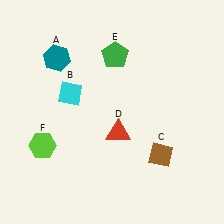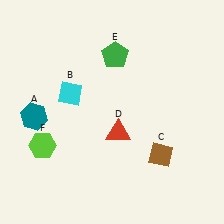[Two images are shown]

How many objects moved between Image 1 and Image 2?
1 object moved between the two images.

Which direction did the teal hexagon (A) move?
The teal hexagon (A) moved down.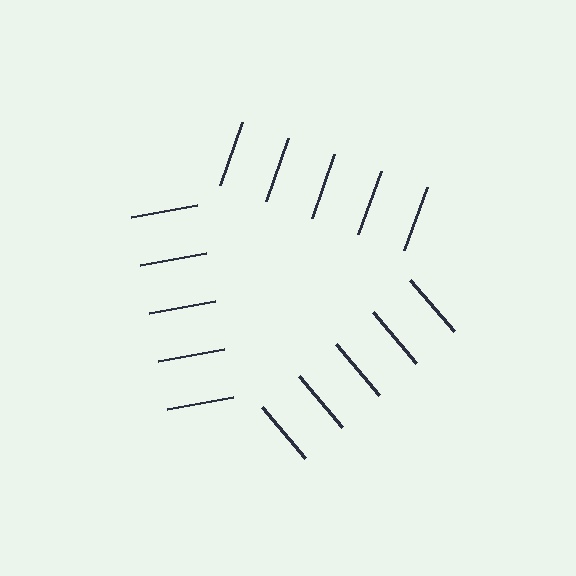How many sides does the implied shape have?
3 sides — the line-ends trace a triangle.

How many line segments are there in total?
15 — 5 along each of the 3 edges.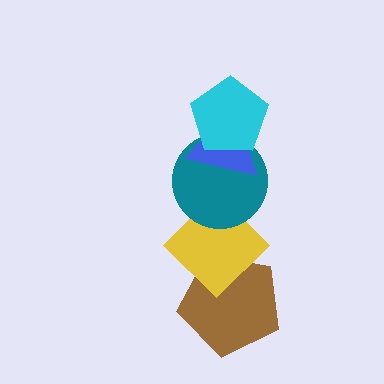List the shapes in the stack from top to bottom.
From top to bottom: the cyan pentagon, the blue triangle, the teal circle, the yellow diamond, the brown pentagon.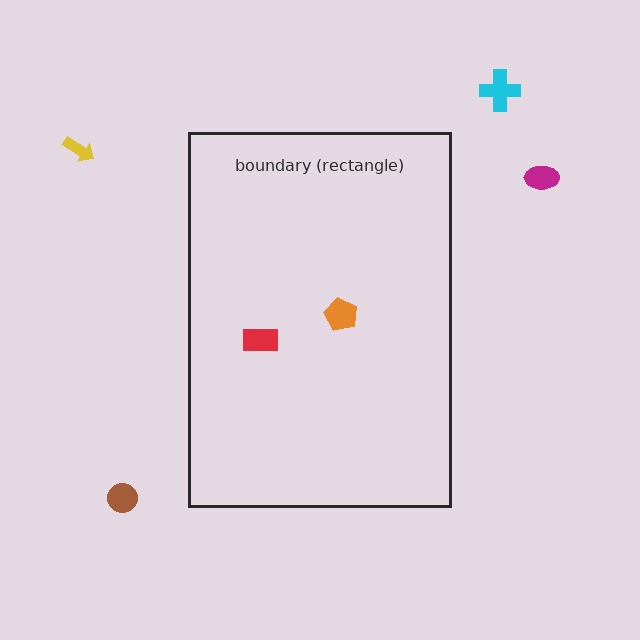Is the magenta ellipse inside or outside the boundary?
Outside.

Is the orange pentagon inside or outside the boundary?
Inside.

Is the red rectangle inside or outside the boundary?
Inside.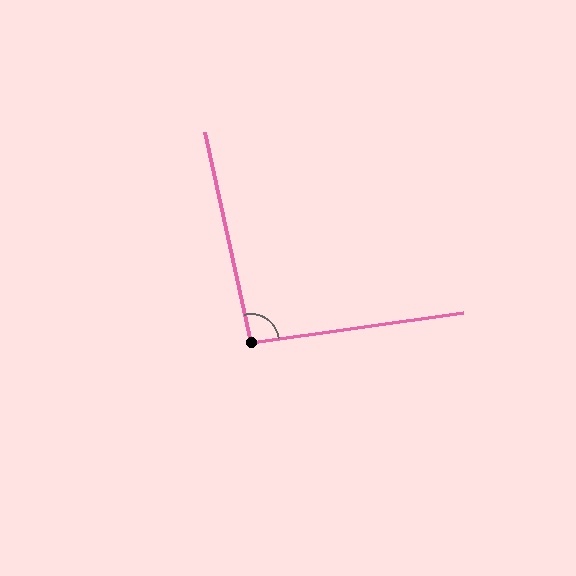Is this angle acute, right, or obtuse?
It is approximately a right angle.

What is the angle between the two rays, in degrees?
Approximately 94 degrees.